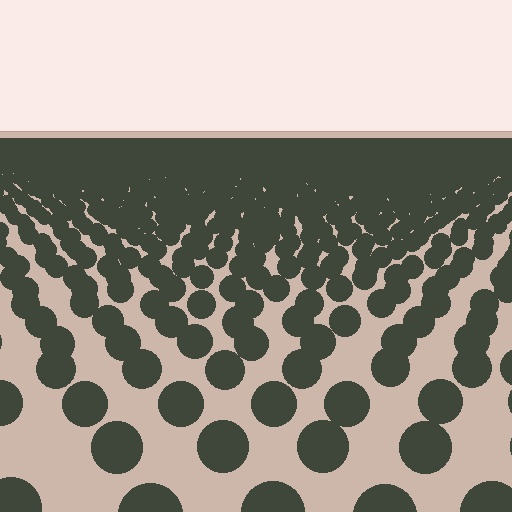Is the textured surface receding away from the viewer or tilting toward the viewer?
The surface is receding away from the viewer. Texture elements get smaller and denser toward the top.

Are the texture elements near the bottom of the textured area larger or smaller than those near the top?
Larger. Near the bottom, elements are closer to the viewer and appear at a bigger on-screen size.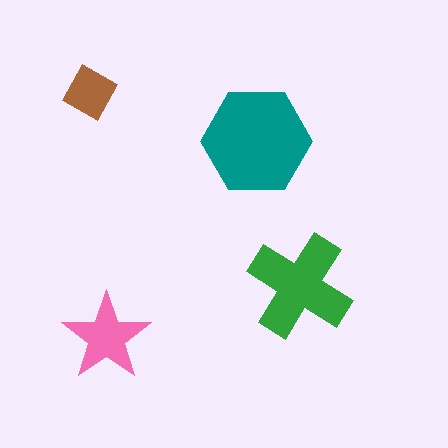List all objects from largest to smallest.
The teal hexagon, the green cross, the pink star, the brown square.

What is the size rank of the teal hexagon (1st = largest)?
1st.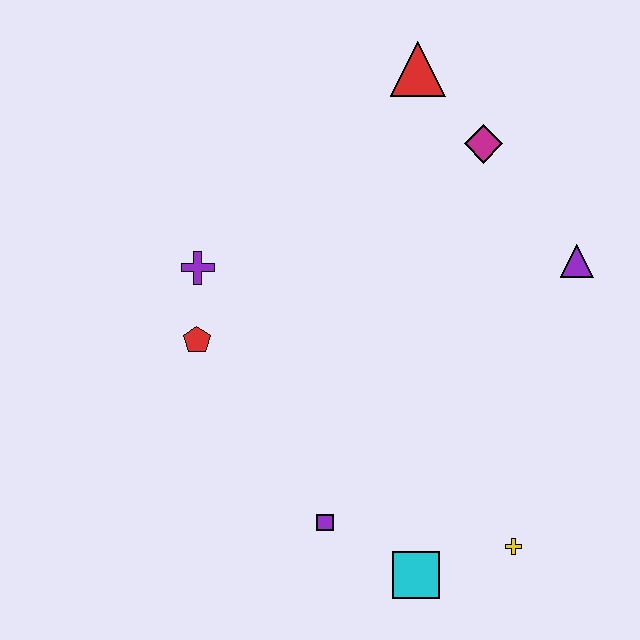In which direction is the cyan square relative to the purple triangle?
The cyan square is below the purple triangle.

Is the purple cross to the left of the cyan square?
Yes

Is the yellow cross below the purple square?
Yes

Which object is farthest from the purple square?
The red triangle is farthest from the purple square.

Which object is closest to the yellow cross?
The cyan square is closest to the yellow cross.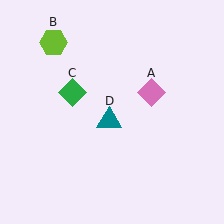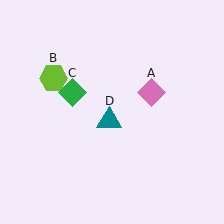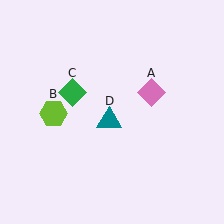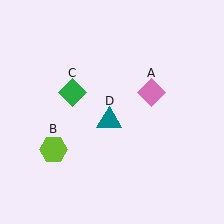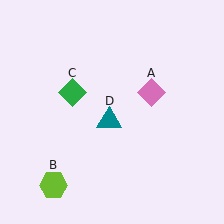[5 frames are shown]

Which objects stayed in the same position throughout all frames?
Pink diamond (object A) and green diamond (object C) and teal triangle (object D) remained stationary.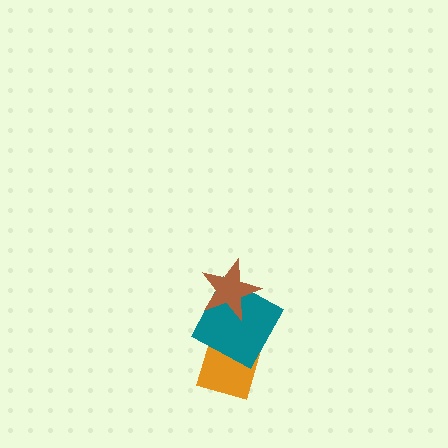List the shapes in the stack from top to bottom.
From top to bottom: the brown star, the teal square, the orange diamond.